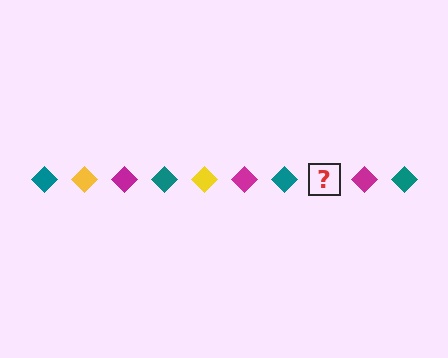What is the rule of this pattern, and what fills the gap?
The rule is that the pattern cycles through teal, yellow, magenta diamonds. The gap should be filled with a yellow diamond.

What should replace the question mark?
The question mark should be replaced with a yellow diamond.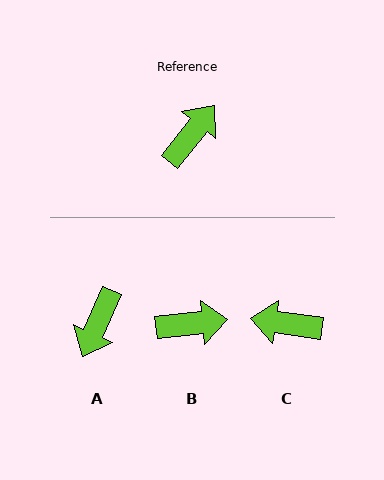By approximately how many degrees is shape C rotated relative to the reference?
Approximately 121 degrees counter-clockwise.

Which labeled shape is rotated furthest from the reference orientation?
A, about 165 degrees away.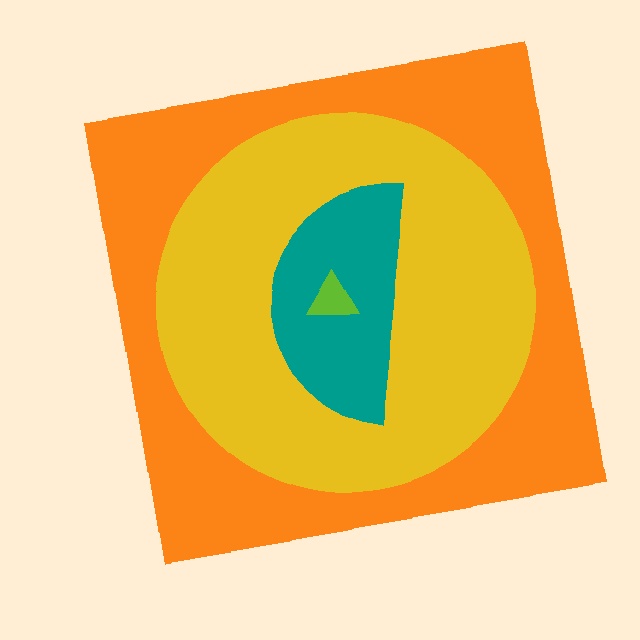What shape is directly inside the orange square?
The yellow circle.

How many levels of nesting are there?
4.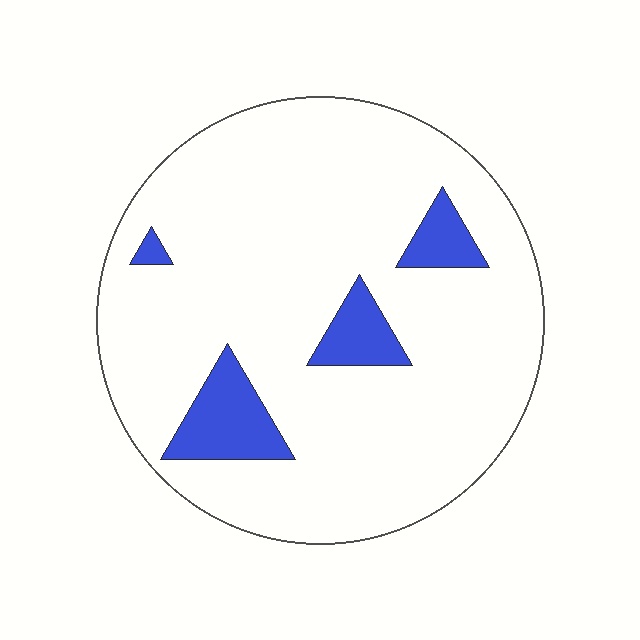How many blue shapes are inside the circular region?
4.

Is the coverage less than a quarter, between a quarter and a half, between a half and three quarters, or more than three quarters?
Less than a quarter.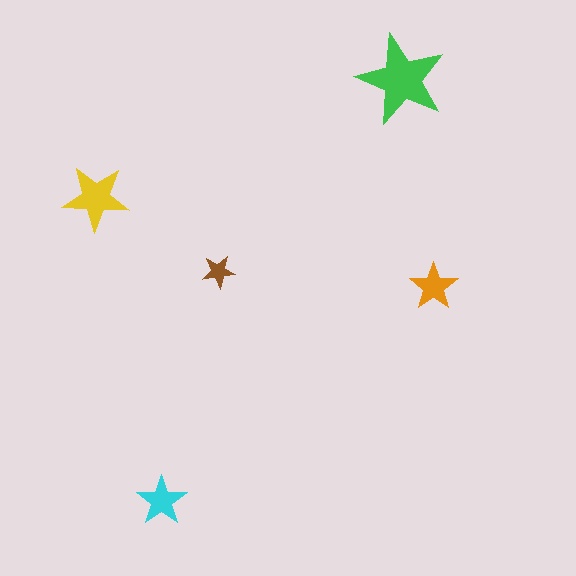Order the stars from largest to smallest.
the green one, the yellow one, the cyan one, the orange one, the brown one.